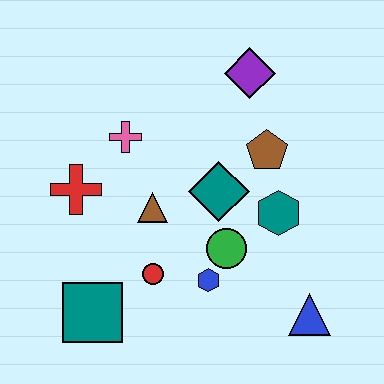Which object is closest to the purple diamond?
The brown pentagon is closest to the purple diamond.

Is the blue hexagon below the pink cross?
Yes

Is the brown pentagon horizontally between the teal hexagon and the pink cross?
Yes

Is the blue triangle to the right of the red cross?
Yes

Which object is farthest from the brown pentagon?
The teal square is farthest from the brown pentagon.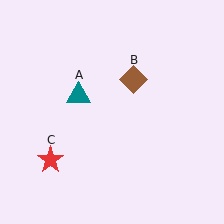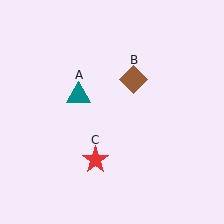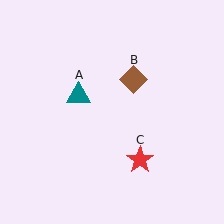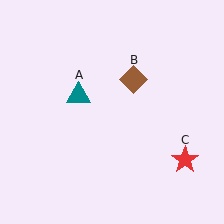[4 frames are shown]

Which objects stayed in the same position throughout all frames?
Teal triangle (object A) and brown diamond (object B) remained stationary.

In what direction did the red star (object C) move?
The red star (object C) moved right.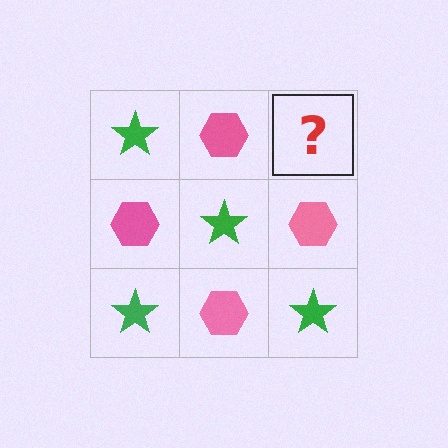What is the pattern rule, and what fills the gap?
The rule is that it alternates green star and pink hexagon in a checkerboard pattern. The gap should be filled with a green star.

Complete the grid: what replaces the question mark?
The question mark should be replaced with a green star.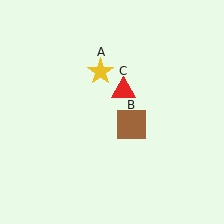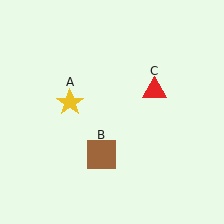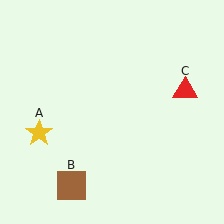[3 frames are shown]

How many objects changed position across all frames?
3 objects changed position: yellow star (object A), brown square (object B), red triangle (object C).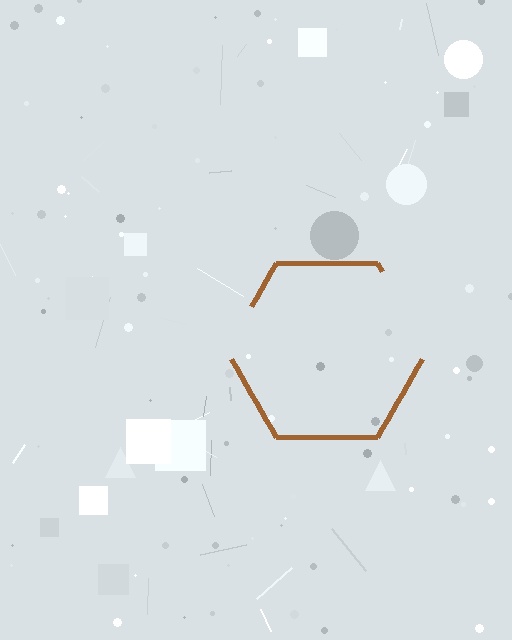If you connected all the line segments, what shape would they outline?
They would outline a hexagon.